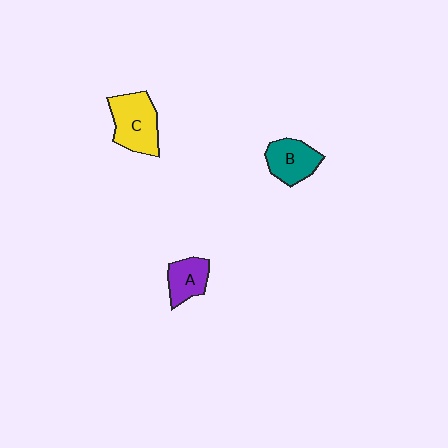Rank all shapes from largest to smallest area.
From largest to smallest: C (yellow), B (teal), A (purple).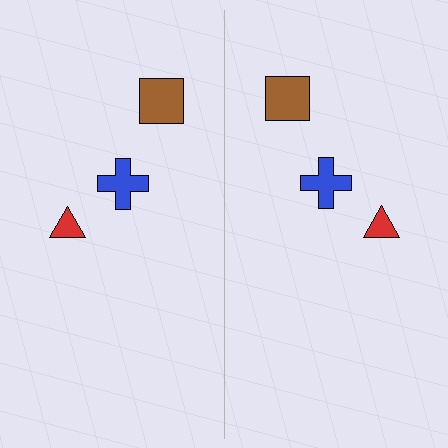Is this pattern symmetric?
Yes, this pattern has bilateral (reflection) symmetry.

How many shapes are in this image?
There are 6 shapes in this image.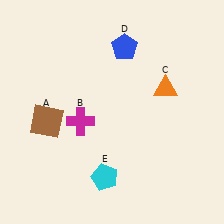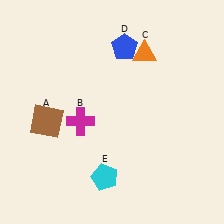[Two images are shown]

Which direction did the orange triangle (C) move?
The orange triangle (C) moved up.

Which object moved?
The orange triangle (C) moved up.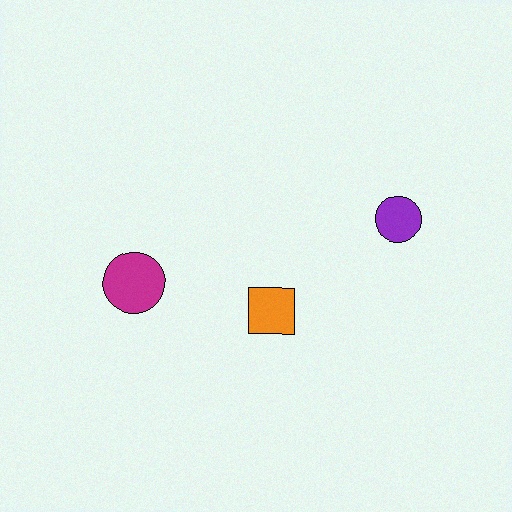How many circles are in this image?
There are 2 circles.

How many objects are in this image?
There are 3 objects.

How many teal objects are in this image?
There are no teal objects.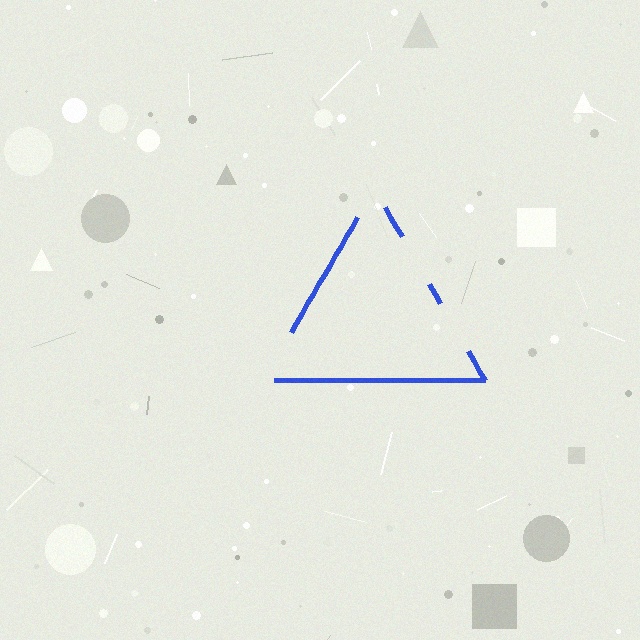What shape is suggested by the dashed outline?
The dashed outline suggests a triangle.